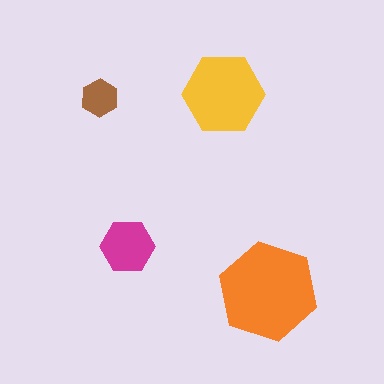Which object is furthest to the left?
The brown hexagon is leftmost.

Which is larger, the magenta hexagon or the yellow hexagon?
The yellow one.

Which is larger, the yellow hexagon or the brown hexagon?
The yellow one.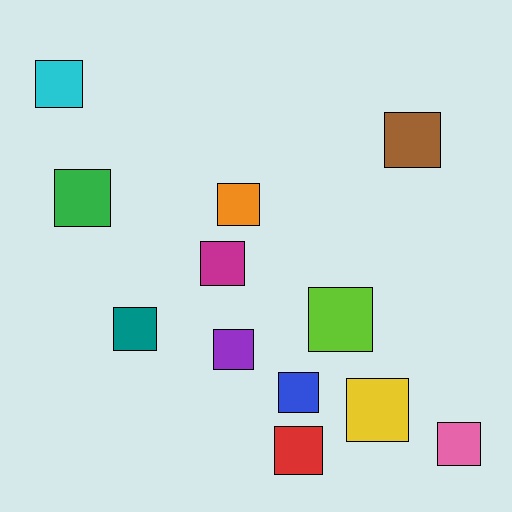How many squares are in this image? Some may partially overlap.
There are 12 squares.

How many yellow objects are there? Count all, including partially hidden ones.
There is 1 yellow object.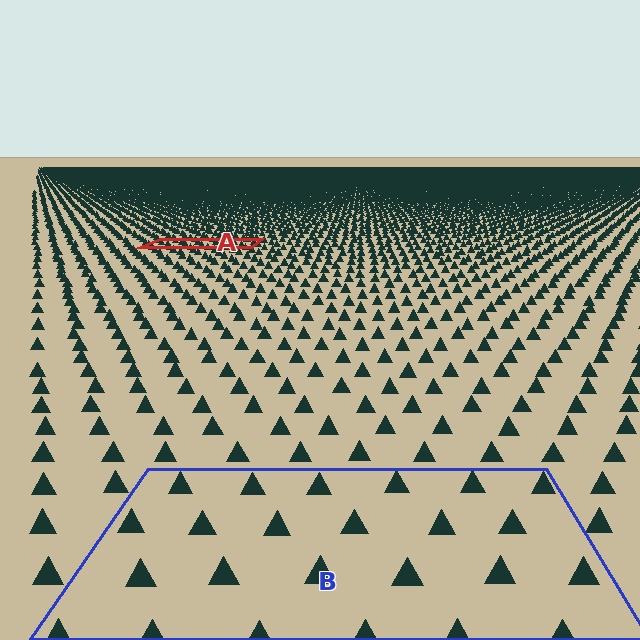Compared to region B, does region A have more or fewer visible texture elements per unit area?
Region A has more texture elements per unit area — they are packed more densely because it is farther away.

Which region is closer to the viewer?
Region B is closer. The texture elements there are larger and more spread out.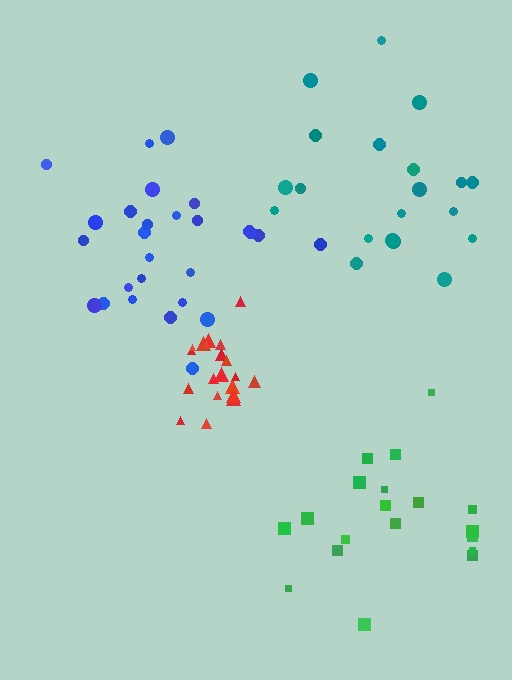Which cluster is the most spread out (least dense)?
Teal.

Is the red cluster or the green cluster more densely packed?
Red.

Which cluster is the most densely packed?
Red.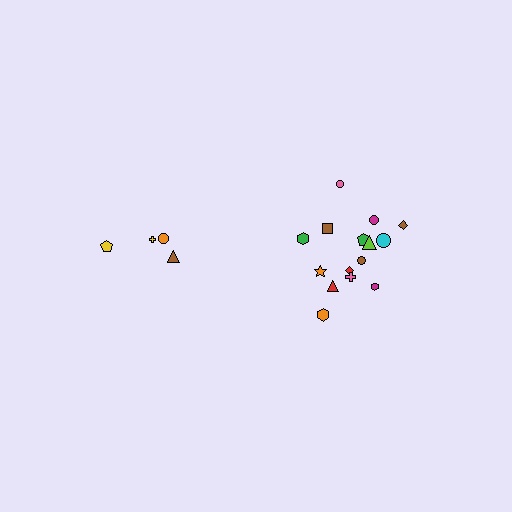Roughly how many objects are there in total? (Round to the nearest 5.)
Roughly 20 objects in total.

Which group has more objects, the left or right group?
The right group.